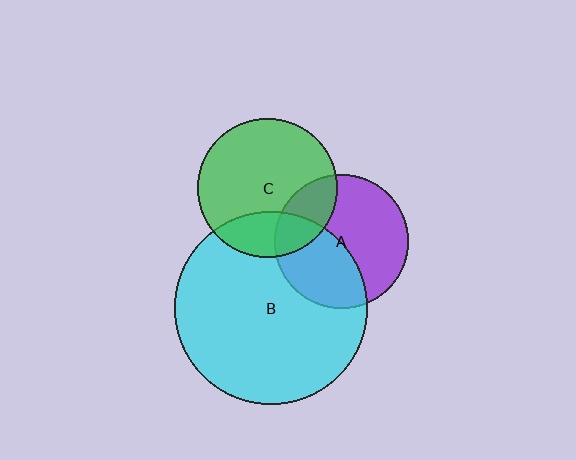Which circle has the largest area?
Circle B (cyan).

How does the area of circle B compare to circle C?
Approximately 1.9 times.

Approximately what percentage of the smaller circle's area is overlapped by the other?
Approximately 25%.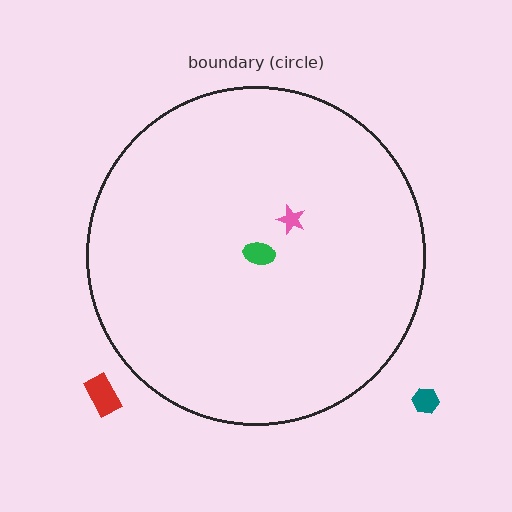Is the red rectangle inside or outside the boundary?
Outside.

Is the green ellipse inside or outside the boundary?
Inside.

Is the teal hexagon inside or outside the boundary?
Outside.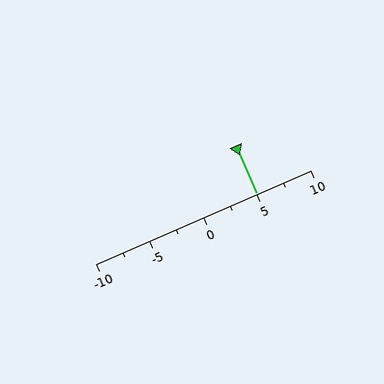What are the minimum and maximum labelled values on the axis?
The axis runs from -10 to 10.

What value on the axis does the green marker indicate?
The marker indicates approximately 5.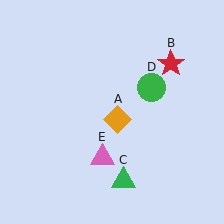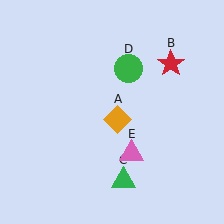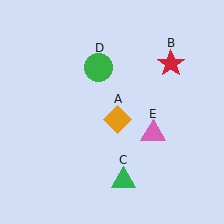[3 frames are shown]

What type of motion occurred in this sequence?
The green circle (object D), pink triangle (object E) rotated counterclockwise around the center of the scene.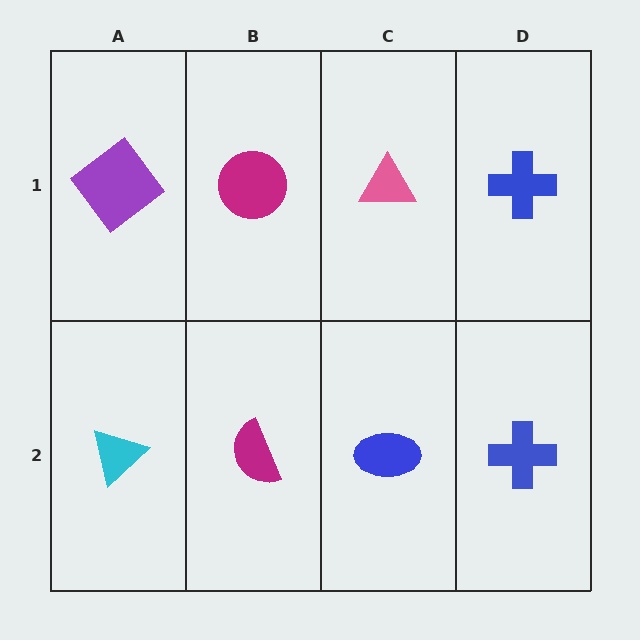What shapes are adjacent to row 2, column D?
A blue cross (row 1, column D), a blue ellipse (row 2, column C).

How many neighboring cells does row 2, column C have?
3.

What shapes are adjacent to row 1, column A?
A cyan triangle (row 2, column A), a magenta circle (row 1, column B).